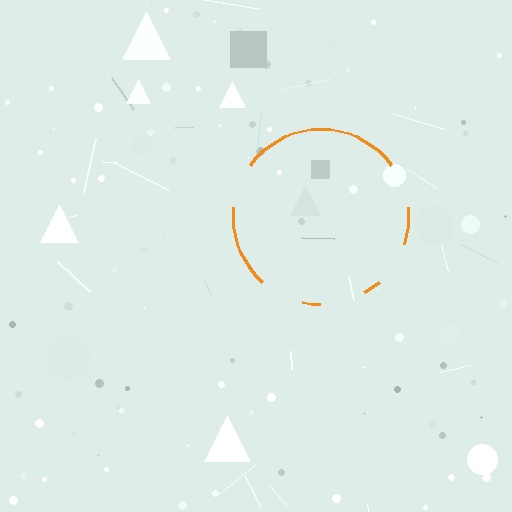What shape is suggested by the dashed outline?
The dashed outline suggests a circle.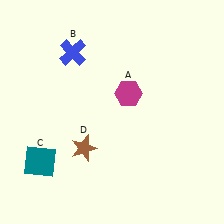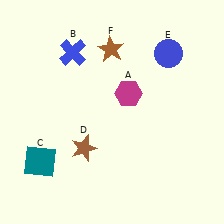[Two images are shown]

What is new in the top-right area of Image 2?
A blue circle (E) was added in the top-right area of Image 2.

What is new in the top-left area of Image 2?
A brown star (F) was added in the top-left area of Image 2.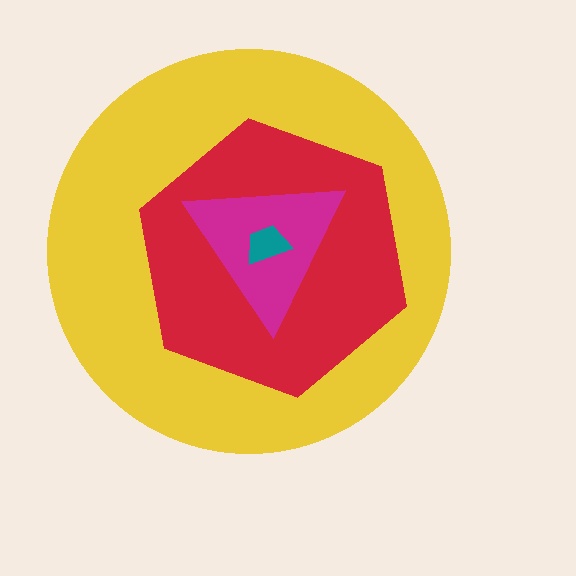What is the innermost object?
The teal trapezoid.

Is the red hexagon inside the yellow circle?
Yes.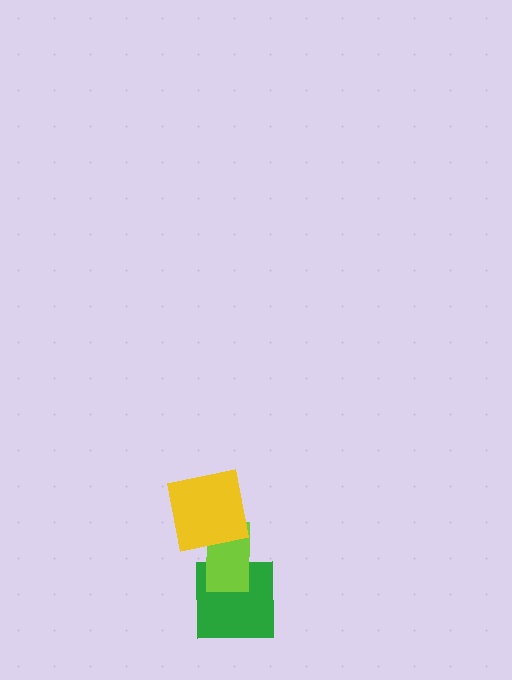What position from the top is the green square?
The green square is 3rd from the top.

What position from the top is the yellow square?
The yellow square is 1st from the top.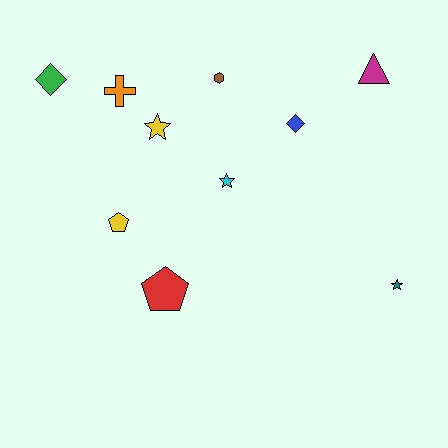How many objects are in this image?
There are 10 objects.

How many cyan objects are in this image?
There is 1 cyan object.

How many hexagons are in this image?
There is 1 hexagon.